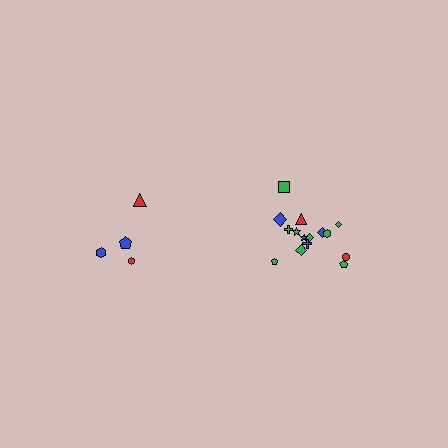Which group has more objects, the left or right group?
The right group.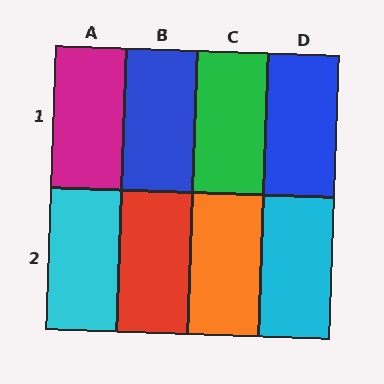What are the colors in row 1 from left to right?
Magenta, blue, green, blue.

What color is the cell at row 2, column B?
Red.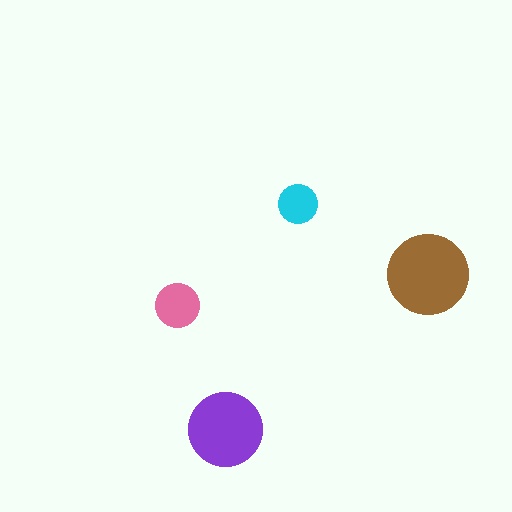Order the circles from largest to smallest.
the brown one, the purple one, the pink one, the cyan one.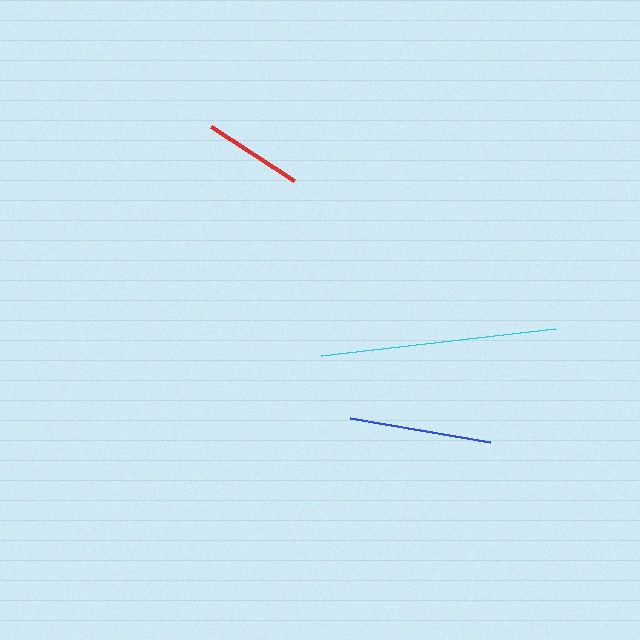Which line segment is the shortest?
The red line is the shortest at approximately 99 pixels.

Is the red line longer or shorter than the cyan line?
The cyan line is longer than the red line.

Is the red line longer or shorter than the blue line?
The blue line is longer than the red line.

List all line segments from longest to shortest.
From longest to shortest: cyan, blue, red.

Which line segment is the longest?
The cyan line is the longest at approximately 235 pixels.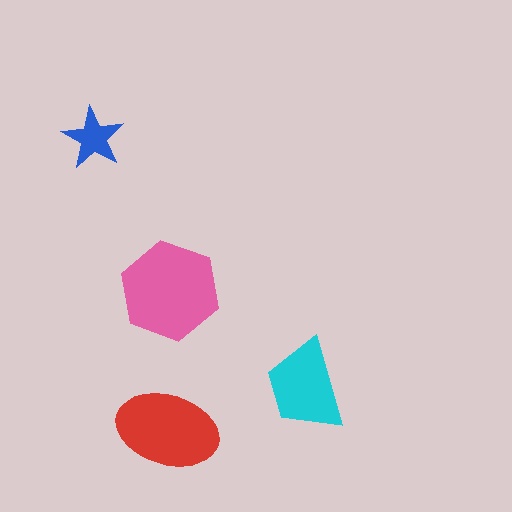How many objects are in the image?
There are 4 objects in the image.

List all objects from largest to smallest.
The pink hexagon, the red ellipse, the cyan trapezoid, the blue star.